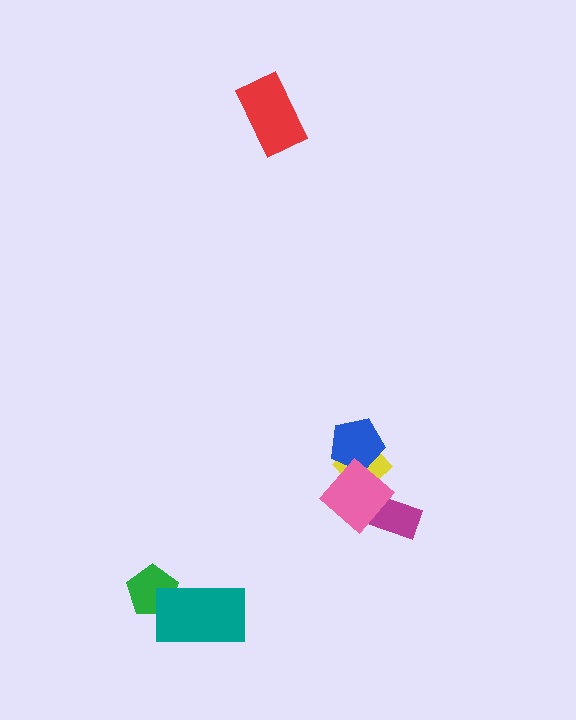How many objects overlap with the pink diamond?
2 objects overlap with the pink diamond.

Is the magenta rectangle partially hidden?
Yes, it is partially covered by another shape.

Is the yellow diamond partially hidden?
Yes, it is partially covered by another shape.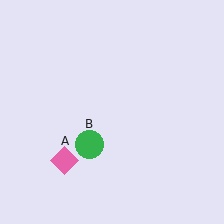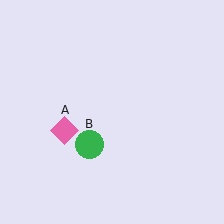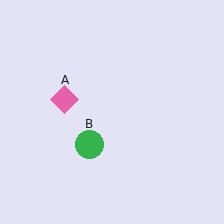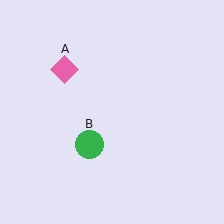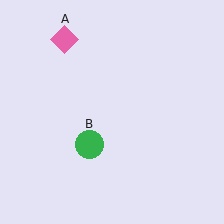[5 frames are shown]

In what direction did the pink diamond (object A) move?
The pink diamond (object A) moved up.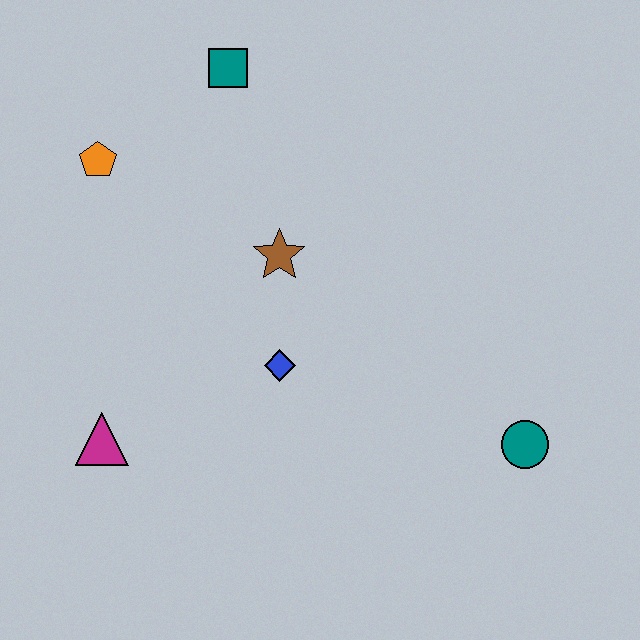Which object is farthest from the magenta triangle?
The teal circle is farthest from the magenta triangle.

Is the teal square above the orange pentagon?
Yes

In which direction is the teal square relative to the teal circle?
The teal square is above the teal circle.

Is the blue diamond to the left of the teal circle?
Yes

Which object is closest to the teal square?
The orange pentagon is closest to the teal square.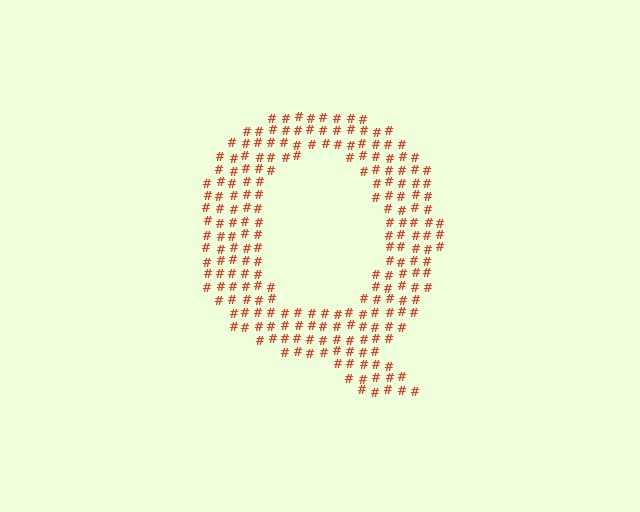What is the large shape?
The large shape is the letter Q.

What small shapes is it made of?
It is made of small hash symbols.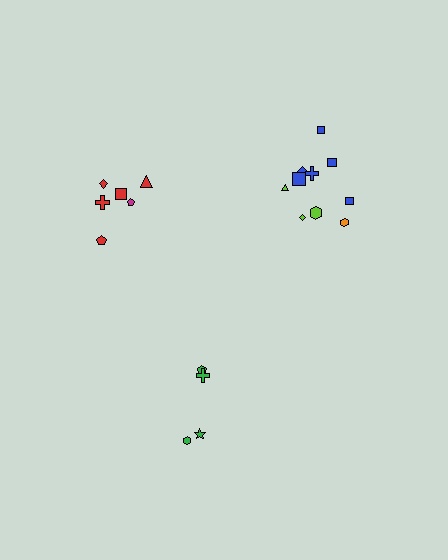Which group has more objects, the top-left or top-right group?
The top-right group.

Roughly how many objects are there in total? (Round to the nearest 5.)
Roughly 20 objects in total.